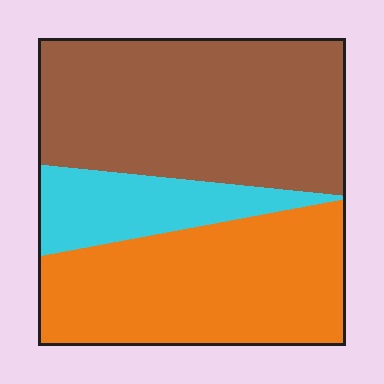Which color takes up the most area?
Brown, at roughly 45%.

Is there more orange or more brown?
Brown.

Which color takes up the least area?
Cyan, at roughly 15%.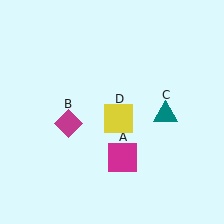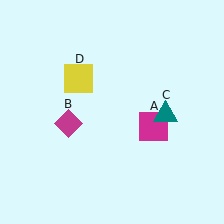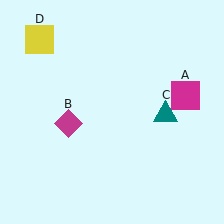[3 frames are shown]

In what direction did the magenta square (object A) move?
The magenta square (object A) moved up and to the right.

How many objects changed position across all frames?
2 objects changed position: magenta square (object A), yellow square (object D).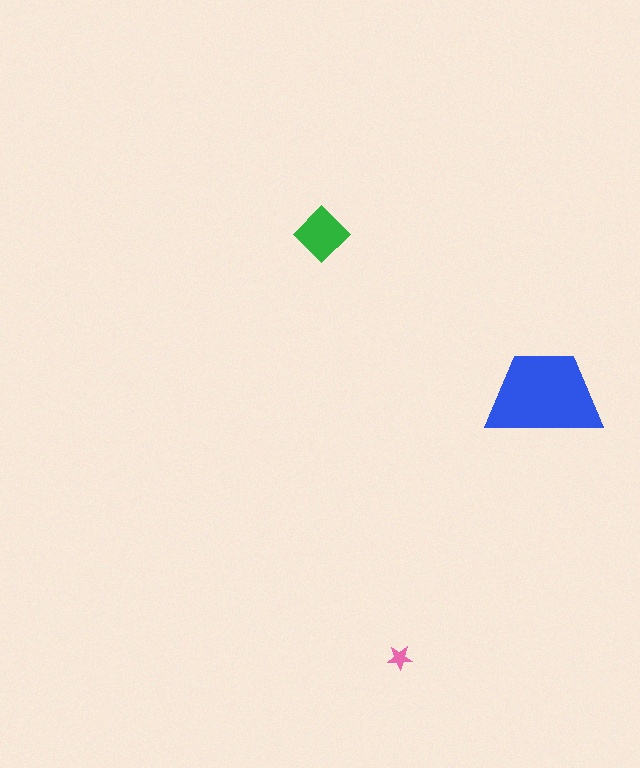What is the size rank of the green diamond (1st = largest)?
2nd.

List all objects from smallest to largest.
The pink star, the green diamond, the blue trapezoid.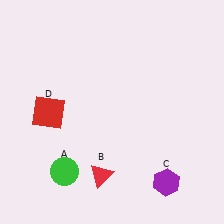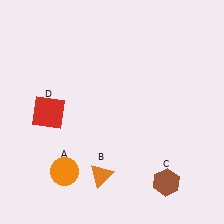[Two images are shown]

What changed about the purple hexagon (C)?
In Image 1, C is purple. In Image 2, it changed to brown.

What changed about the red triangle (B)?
In Image 1, B is red. In Image 2, it changed to orange.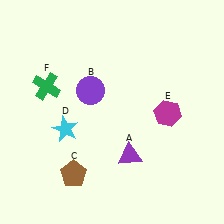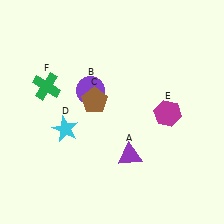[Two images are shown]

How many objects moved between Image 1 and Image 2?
1 object moved between the two images.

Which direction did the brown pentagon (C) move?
The brown pentagon (C) moved up.